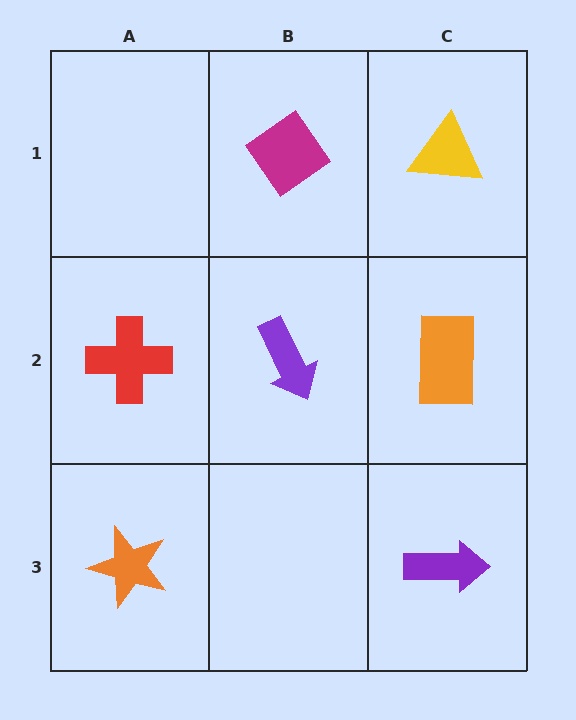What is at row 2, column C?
An orange rectangle.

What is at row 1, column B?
A magenta diamond.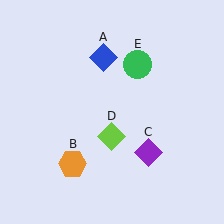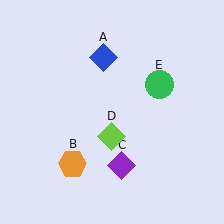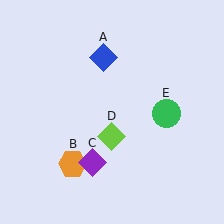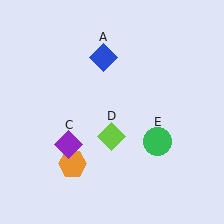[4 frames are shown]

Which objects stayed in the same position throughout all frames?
Blue diamond (object A) and orange hexagon (object B) and lime diamond (object D) remained stationary.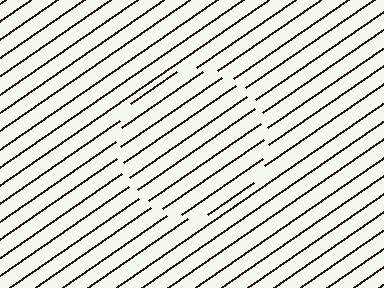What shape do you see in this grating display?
An illusory circle. The interior of the shape contains the same grating, shifted by half a period — the contour is defined by the phase discontinuity where line-ends from the inner and outer gratings abut.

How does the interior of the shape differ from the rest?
The interior of the shape contains the same grating, shifted by half a period — the contour is defined by the phase discontinuity where line-ends from the inner and outer gratings abut.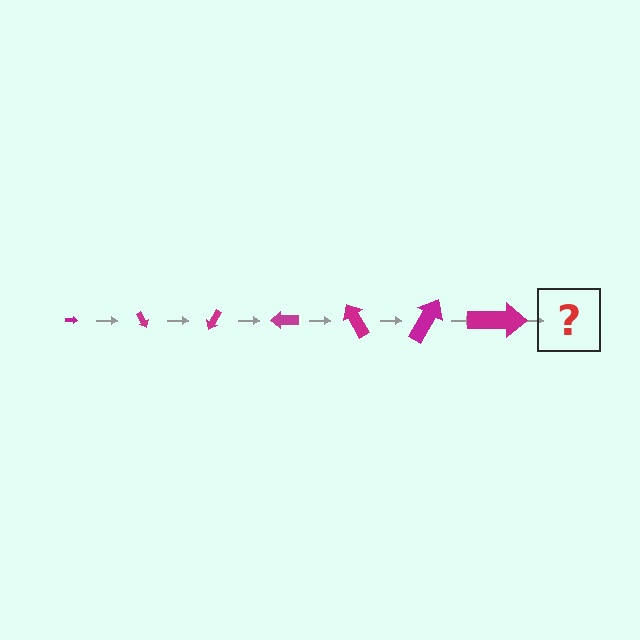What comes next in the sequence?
The next element should be an arrow, larger than the previous one and rotated 420 degrees from the start.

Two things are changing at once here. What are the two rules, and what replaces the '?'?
The two rules are that the arrow grows larger each step and it rotates 60 degrees each step. The '?' should be an arrow, larger than the previous one and rotated 420 degrees from the start.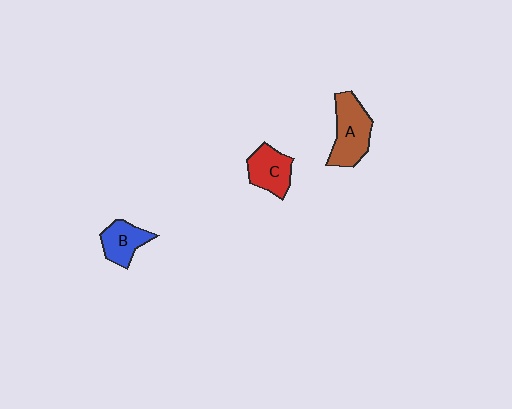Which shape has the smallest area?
Shape B (blue).